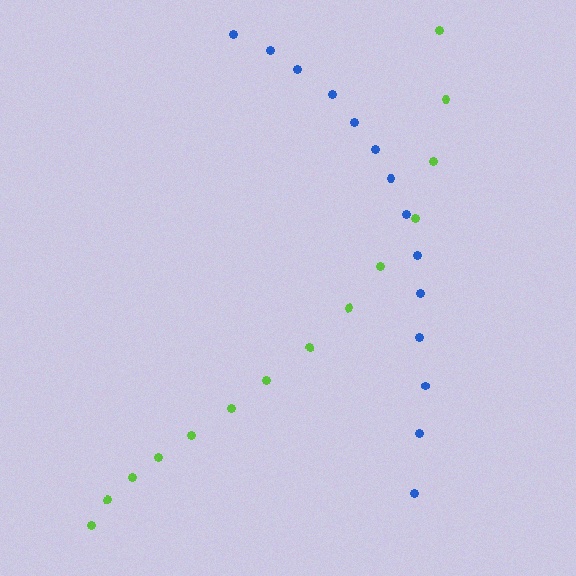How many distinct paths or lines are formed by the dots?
There are 2 distinct paths.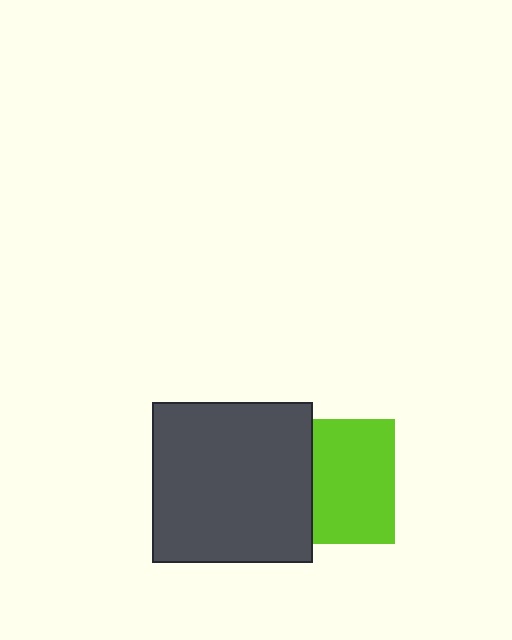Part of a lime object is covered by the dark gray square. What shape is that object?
It is a square.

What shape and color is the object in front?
The object in front is a dark gray square.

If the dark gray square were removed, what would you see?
You would see the complete lime square.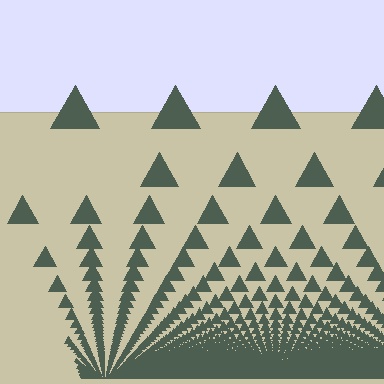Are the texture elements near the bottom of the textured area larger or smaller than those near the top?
Smaller. The gradient is inverted — elements near the bottom are smaller and denser.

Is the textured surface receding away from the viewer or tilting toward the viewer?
The surface appears to tilt toward the viewer. Texture elements get larger and sparser toward the top.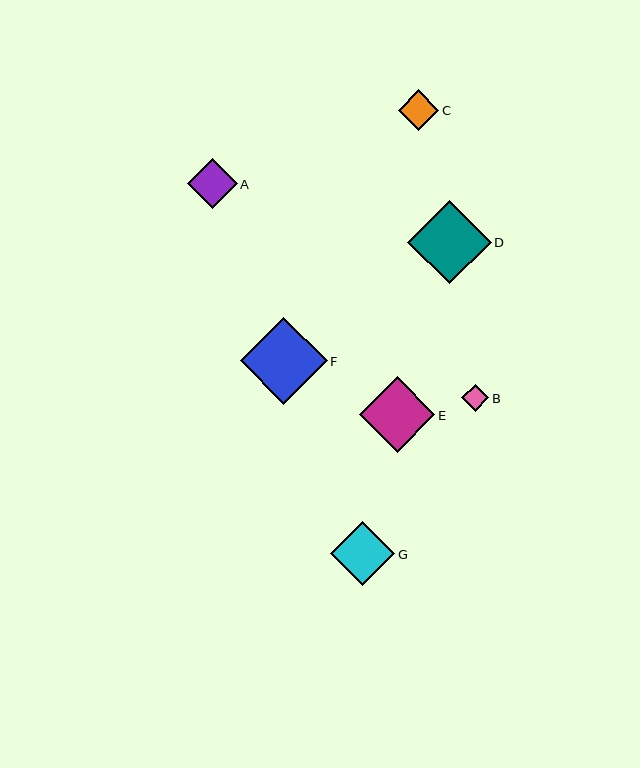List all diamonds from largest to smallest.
From largest to smallest: F, D, E, G, A, C, B.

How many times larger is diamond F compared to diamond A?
Diamond F is approximately 1.7 times the size of diamond A.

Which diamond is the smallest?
Diamond B is the smallest with a size of approximately 27 pixels.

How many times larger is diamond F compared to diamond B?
Diamond F is approximately 3.2 times the size of diamond B.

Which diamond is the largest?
Diamond F is the largest with a size of approximately 87 pixels.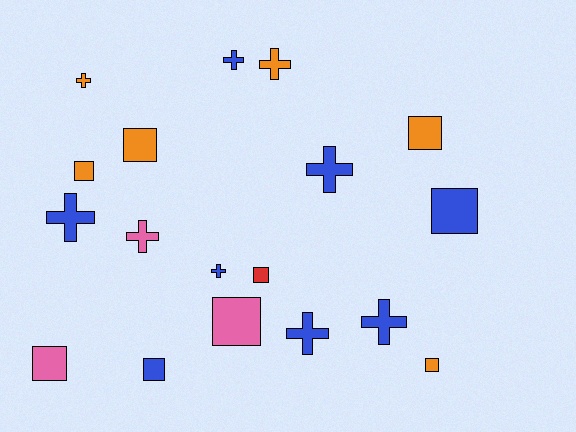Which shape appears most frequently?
Cross, with 9 objects.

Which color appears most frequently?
Blue, with 8 objects.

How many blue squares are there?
There are 2 blue squares.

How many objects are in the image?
There are 18 objects.